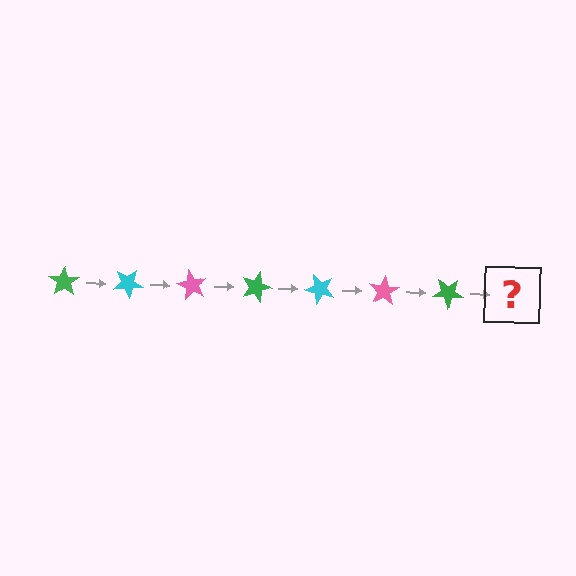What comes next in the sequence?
The next element should be a cyan star, rotated 210 degrees from the start.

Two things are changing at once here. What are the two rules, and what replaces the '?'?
The two rules are that it rotates 30 degrees each step and the color cycles through green, cyan, and pink. The '?' should be a cyan star, rotated 210 degrees from the start.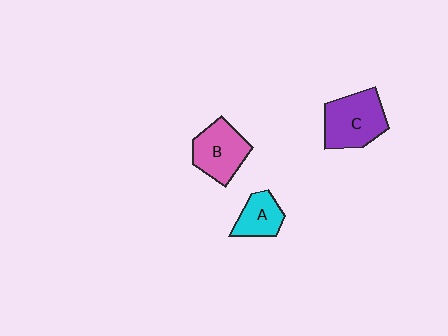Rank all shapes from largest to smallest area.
From largest to smallest: C (purple), B (pink), A (cyan).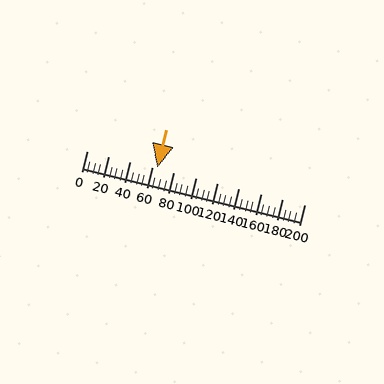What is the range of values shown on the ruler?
The ruler shows values from 0 to 200.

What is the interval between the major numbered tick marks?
The major tick marks are spaced 20 units apart.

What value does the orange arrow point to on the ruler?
The orange arrow points to approximately 65.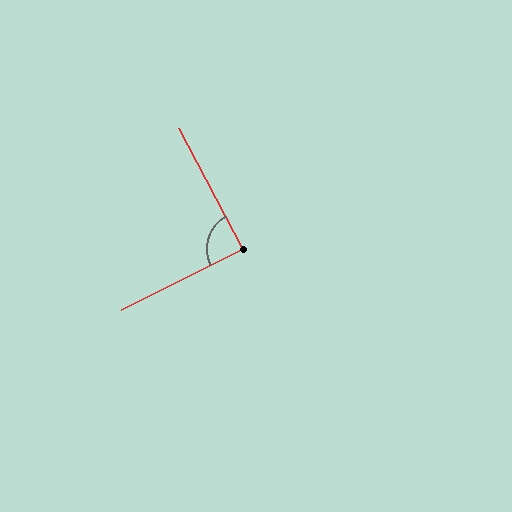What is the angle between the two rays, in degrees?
Approximately 89 degrees.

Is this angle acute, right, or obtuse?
It is approximately a right angle.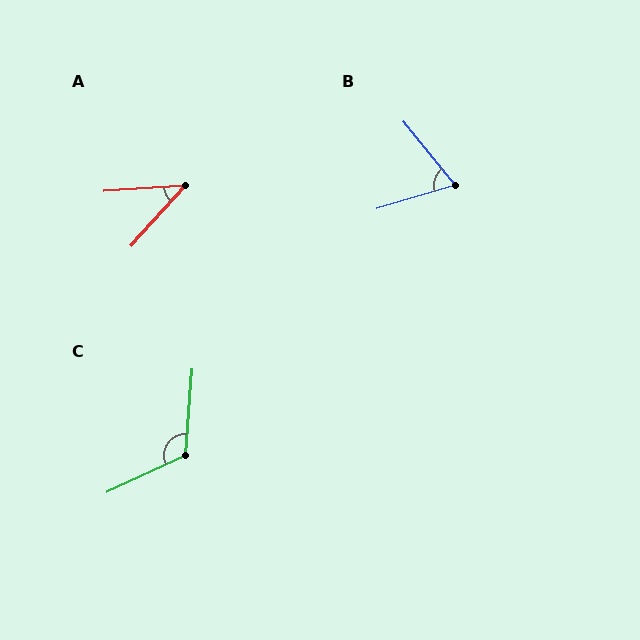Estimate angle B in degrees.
Approximately 68 degrees.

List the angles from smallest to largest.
A (44°), B (68°), C (119°).